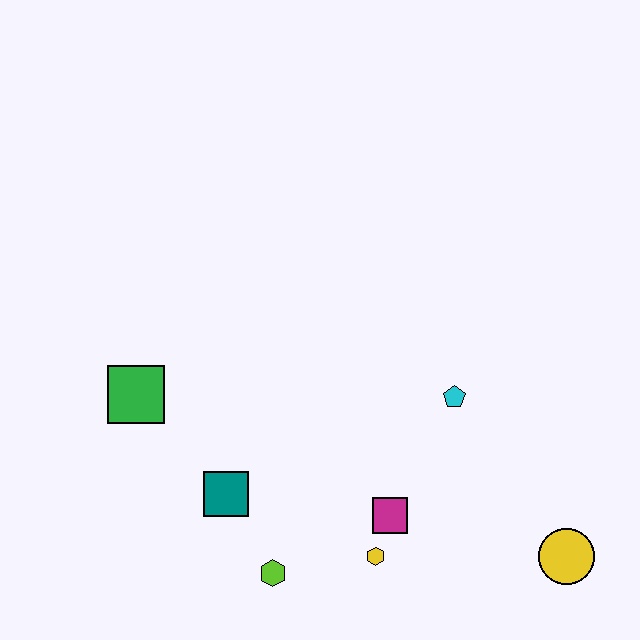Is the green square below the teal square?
No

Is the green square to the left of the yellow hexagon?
Yes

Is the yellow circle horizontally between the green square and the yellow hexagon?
No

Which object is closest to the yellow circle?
The magenta square is closest to the yellow circle.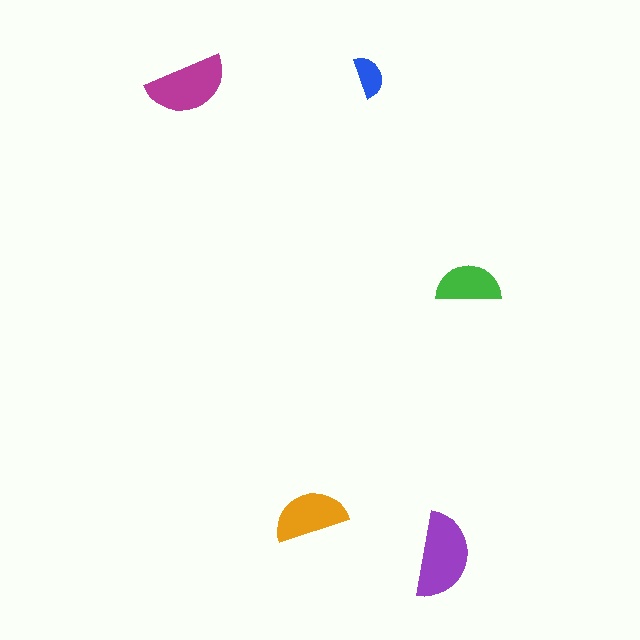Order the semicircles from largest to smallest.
the purple one, the magenta one, the orange one, the green one, the blue one.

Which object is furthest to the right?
The green semicircle is rightmost.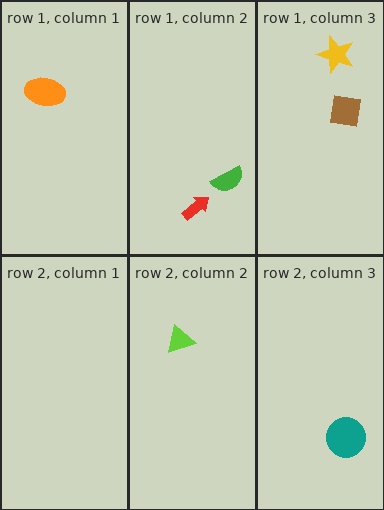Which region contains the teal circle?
The row 2, column 3 region.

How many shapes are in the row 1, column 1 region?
1.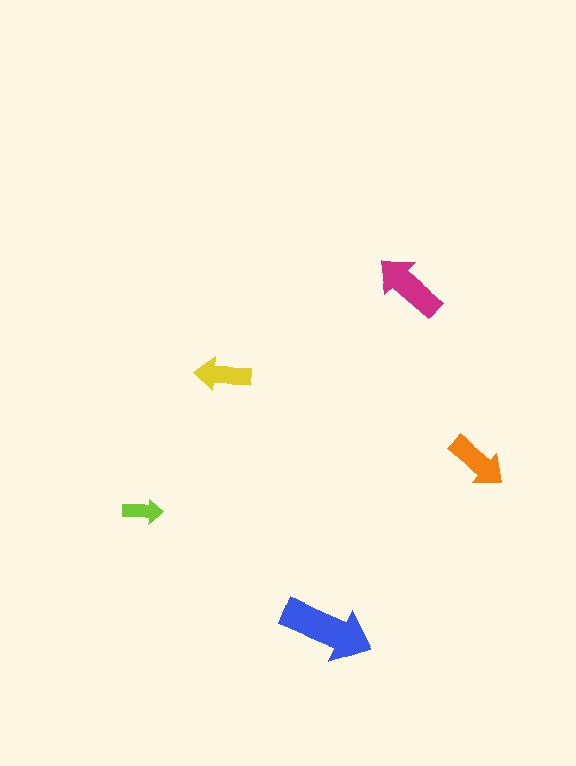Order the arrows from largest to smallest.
the blue one, the magenta one, the orange one, the yellow one, the lime one.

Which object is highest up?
The magenta arrow is topmost.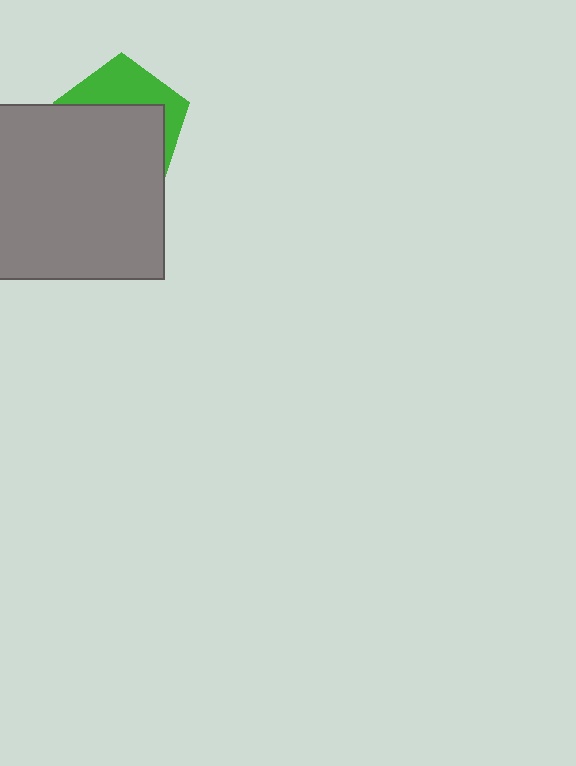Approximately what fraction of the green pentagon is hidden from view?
Roughly 63% of the green pentagon is hidden behind the gray square.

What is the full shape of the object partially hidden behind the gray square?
The partially hidden object is a green pentagon.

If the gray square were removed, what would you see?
You would see the complete green pentagon.